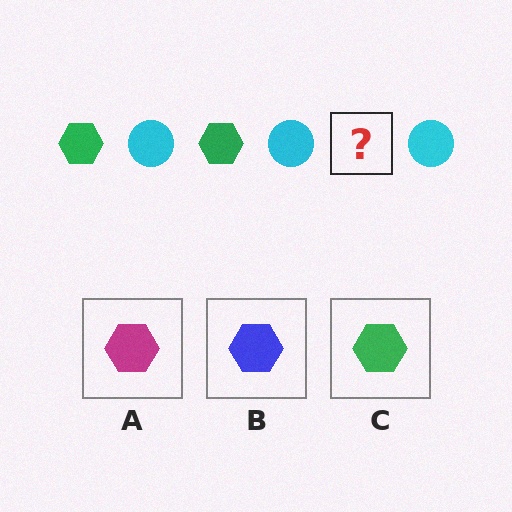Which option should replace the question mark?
Option C.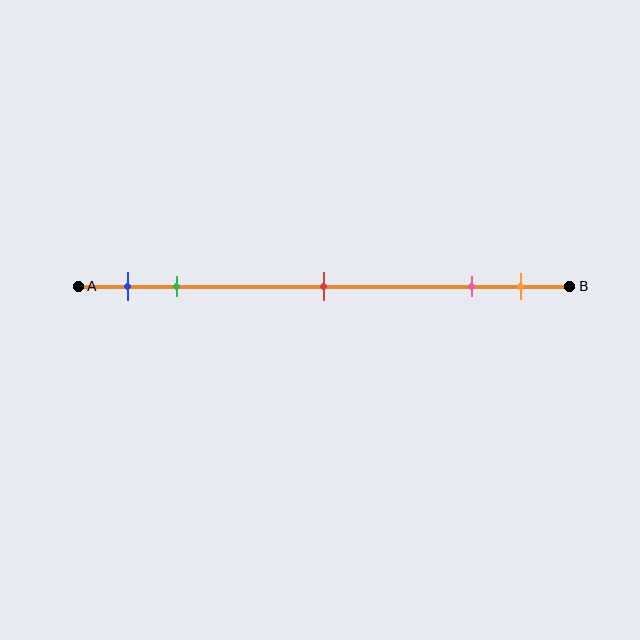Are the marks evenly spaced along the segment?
No, the marks are not evenly spaced.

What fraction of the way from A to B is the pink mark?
The pink mark is approximately 80% (0.8) of the way from A to B.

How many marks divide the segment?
There are 5 marks dividing the segment.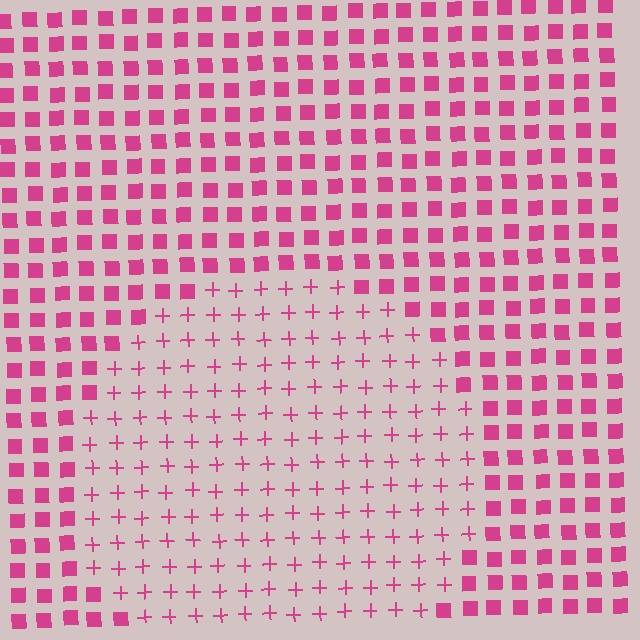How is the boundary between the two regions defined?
The boundary is defined by a change in element shape: plus signs inside vs. squares outside. All elements share the same color and spacing.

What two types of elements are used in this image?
The image uses plus signs inside the circle region and squares outside it.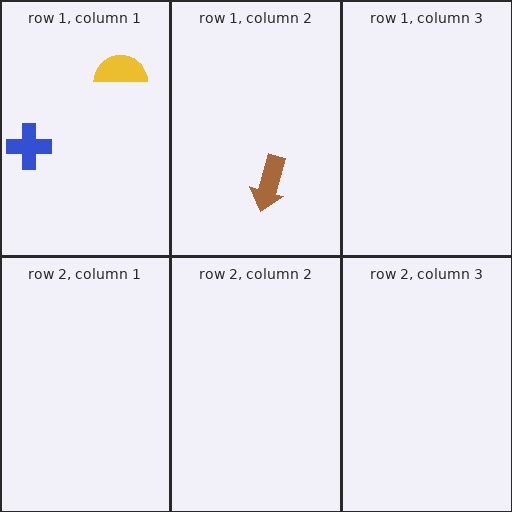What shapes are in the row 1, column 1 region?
The blue cross, the yellow semicircle.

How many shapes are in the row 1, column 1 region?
2.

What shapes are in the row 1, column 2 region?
The brown arrow.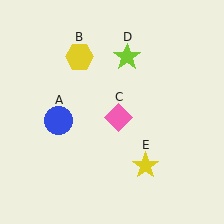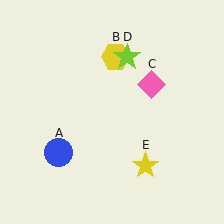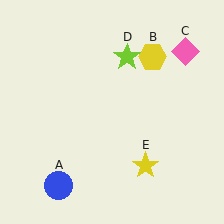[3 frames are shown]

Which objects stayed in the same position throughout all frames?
Lime star (object D) and yellow star (object E) remained stationary.